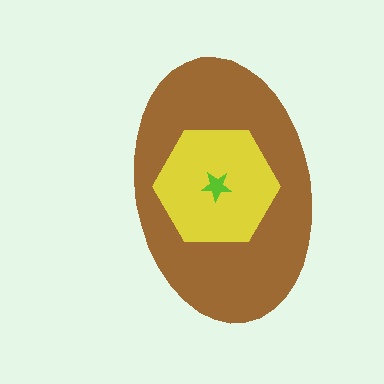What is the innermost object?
The lime star.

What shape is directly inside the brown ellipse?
The yellow hexagon.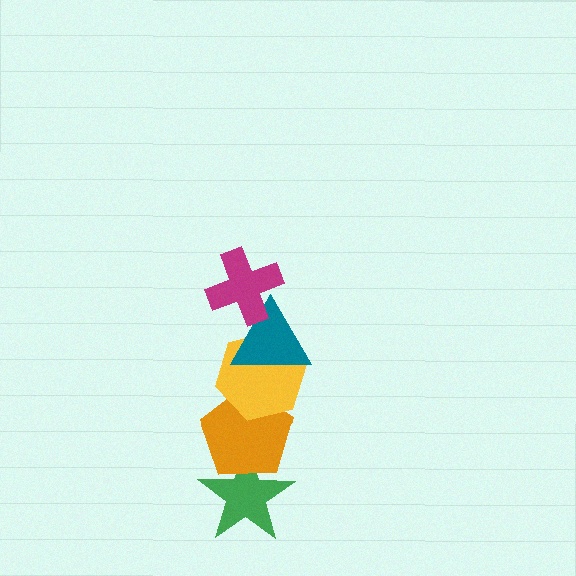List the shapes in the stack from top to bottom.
From top to bottom: the magenta cross, the teal triangle, the yellow hexagon, the orange pentagon, the green star.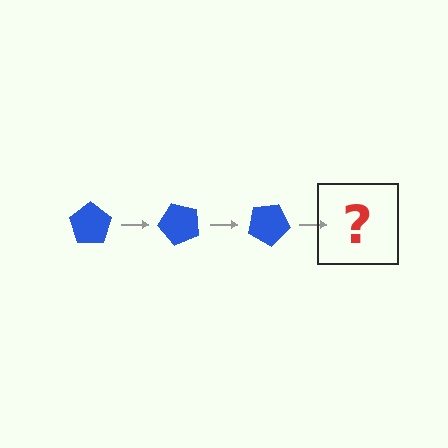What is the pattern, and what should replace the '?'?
The pattern is that the pentagon rotates 50 degrees each step. The '?' should be a blue pentagon rotated 150 degrees.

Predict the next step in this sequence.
The next step is a blue pentagon rotated 150 degrees.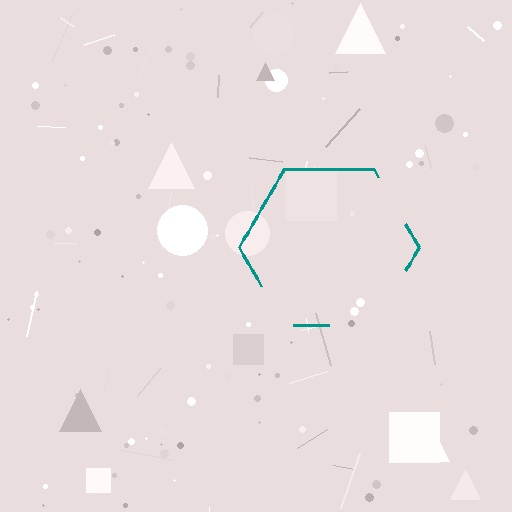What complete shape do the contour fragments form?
The contour fragments form a hexagon.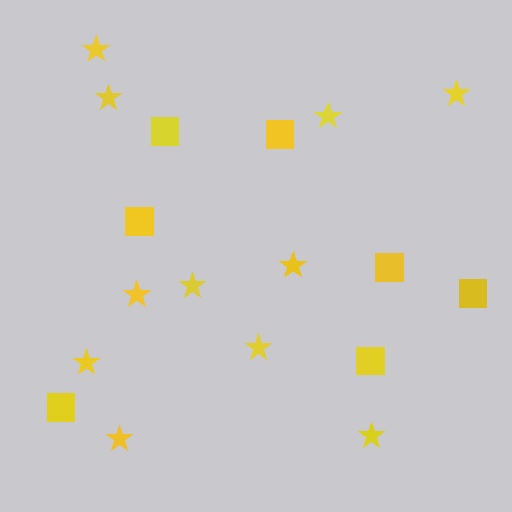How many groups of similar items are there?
There are 2 groups: one group of squares (7) and one group of stars (11).